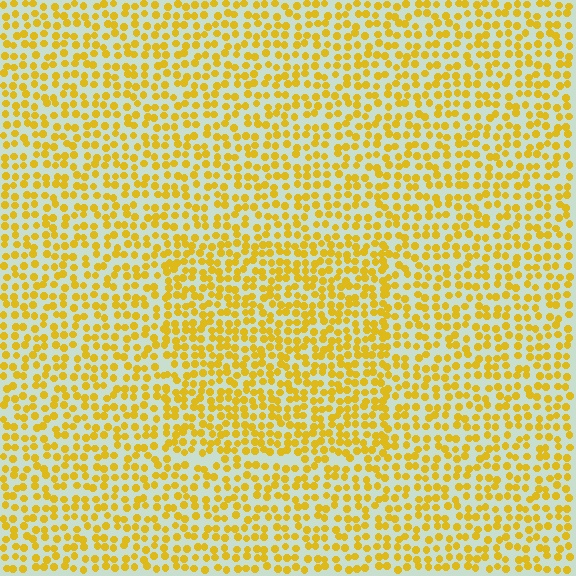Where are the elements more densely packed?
The elements are more densely packed inside the rectangle boundary.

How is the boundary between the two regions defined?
The boundary is defined by a change in element density (approximately 1.4x ratio). All elements are the same color, size, and shape.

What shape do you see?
I see a rectangle.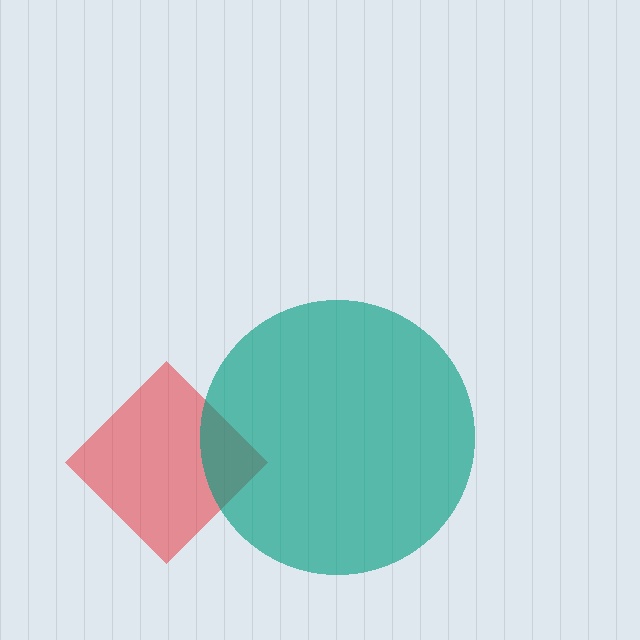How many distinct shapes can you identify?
There are 2 distinct shapes: a red diamond, a teal circle.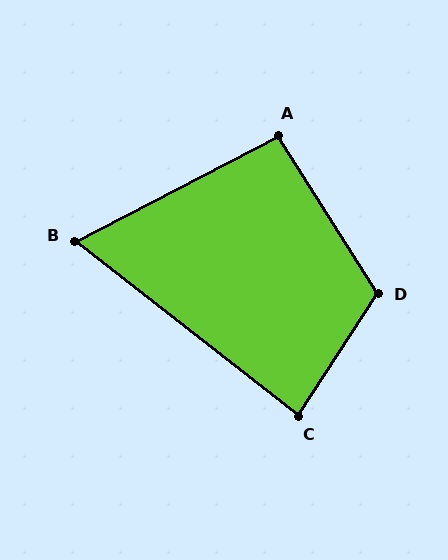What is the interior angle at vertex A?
Approximately 95 degrees (approximately right).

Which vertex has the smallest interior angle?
B, at approximately 65 degrees.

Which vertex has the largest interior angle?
D, at approximately 115 degrees.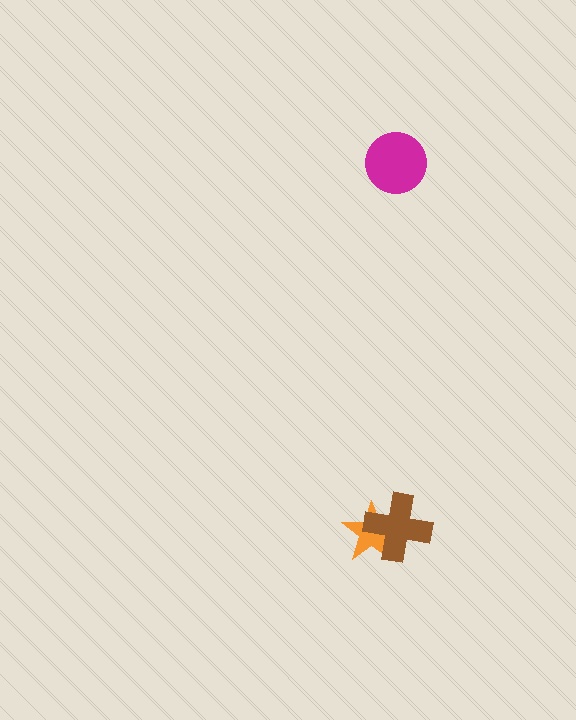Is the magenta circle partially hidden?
No, no other shape covers it.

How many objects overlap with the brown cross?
1 object overlaps with the brown cross.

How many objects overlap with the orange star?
1 object overlaps with the orange star.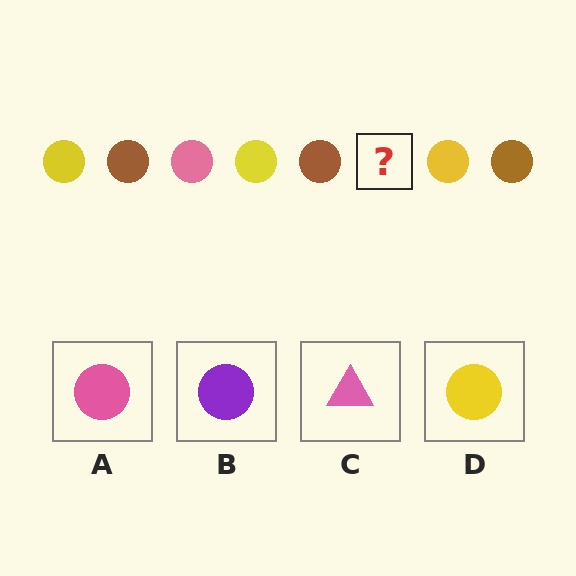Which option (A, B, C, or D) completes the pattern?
A.